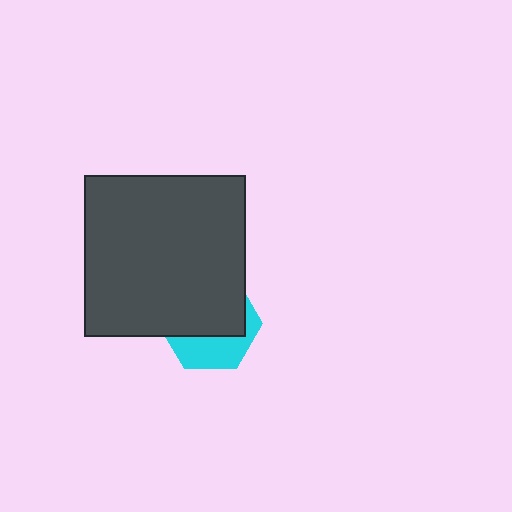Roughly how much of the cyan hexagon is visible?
A small part of it is visible (roughly 37%).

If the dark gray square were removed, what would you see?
You would see the complete cyan hexagon.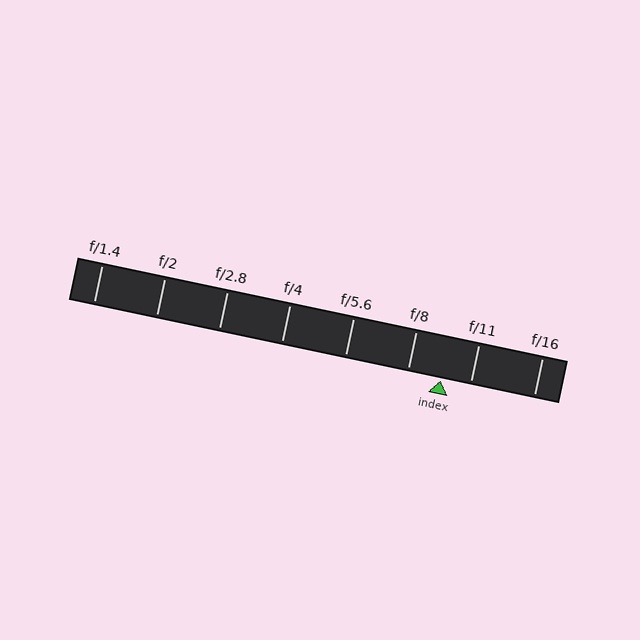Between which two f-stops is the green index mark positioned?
The index mark is between f/8 and f/11.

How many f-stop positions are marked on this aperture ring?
There are 8 f-stop positions marked.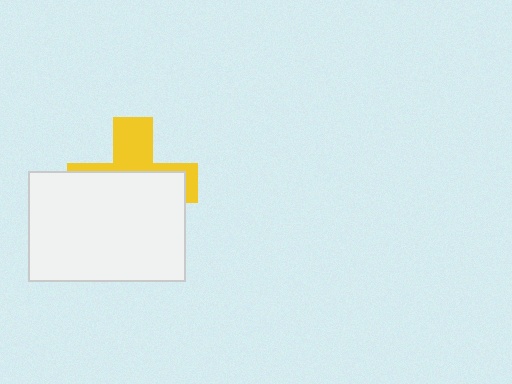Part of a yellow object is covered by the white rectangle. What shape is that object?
It is a cross.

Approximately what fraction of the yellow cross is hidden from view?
Roughly 63% of the yellow cross is hidden behind the white rectangle.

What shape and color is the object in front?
The object in front is a white rectangle.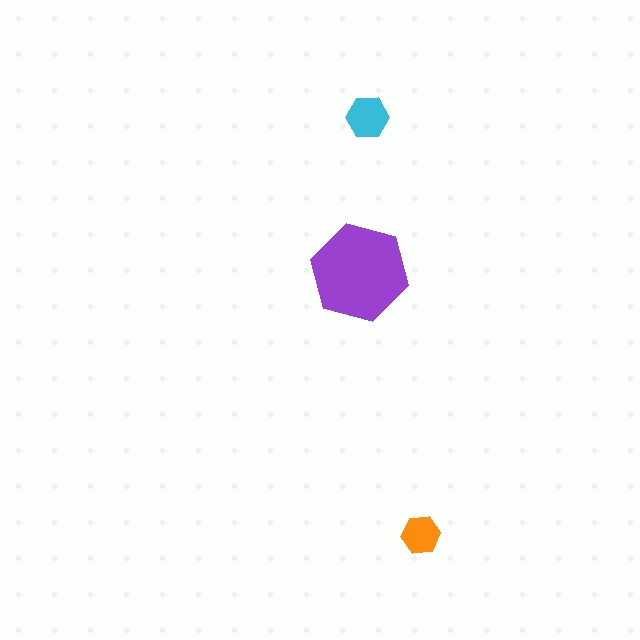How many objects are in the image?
There are 3 objects in the image.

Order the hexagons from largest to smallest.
the purple one, the cyan one, the orange one.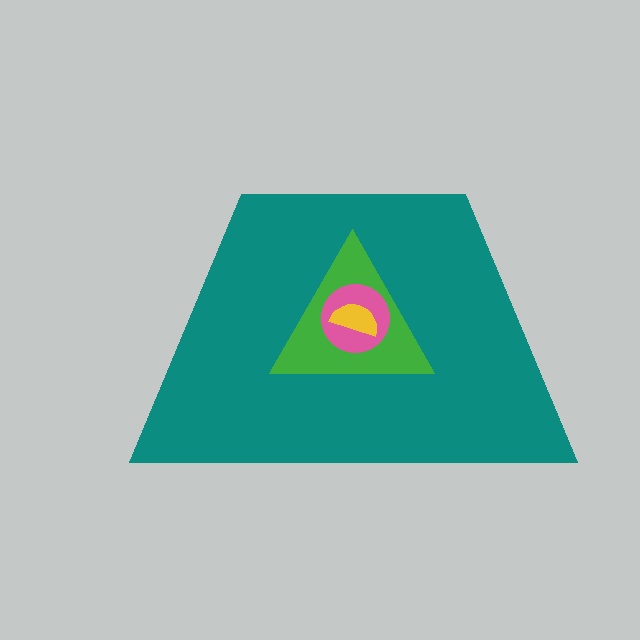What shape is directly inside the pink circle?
The yellow semicircle.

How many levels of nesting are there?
4.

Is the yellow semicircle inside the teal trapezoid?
Yes.